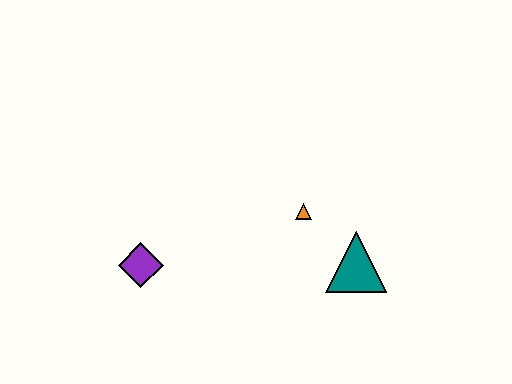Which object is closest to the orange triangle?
The teal triangle is closest to the orange triangle.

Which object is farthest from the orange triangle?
The purple diamond is farthest from the orange triangle.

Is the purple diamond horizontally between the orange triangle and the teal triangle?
No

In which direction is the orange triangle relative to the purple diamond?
The orange triangle is to the right of the purple diamond.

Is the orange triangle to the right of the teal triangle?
No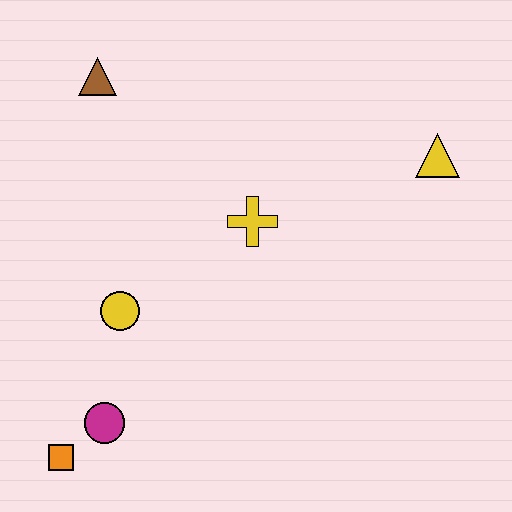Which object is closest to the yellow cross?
The yellow circle is closest to the yellow cross.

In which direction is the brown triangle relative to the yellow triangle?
The brown triangle is to the left of the yellow triangle.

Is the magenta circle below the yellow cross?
Yes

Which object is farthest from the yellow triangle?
The orange square is farthest from the yellow triangle.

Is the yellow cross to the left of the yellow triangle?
Yes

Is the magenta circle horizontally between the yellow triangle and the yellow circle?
No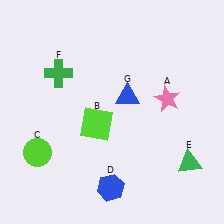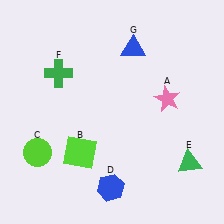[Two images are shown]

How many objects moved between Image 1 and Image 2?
2 objects moved between the two images.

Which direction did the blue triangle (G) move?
The blue triangle (G) moved up.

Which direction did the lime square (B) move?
The lime square (B) moved down.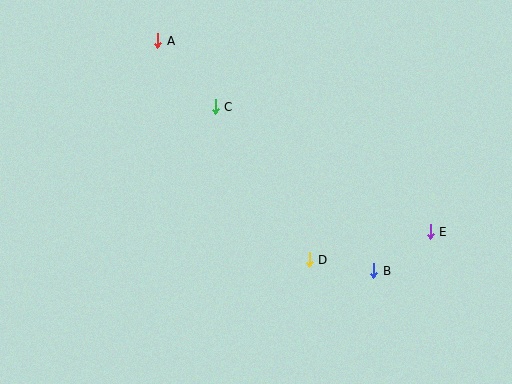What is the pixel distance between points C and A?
The distance between C and A is 88 pixels.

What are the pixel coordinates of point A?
Point A is at (158, 41).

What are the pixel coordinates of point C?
Point C is at (215, 107).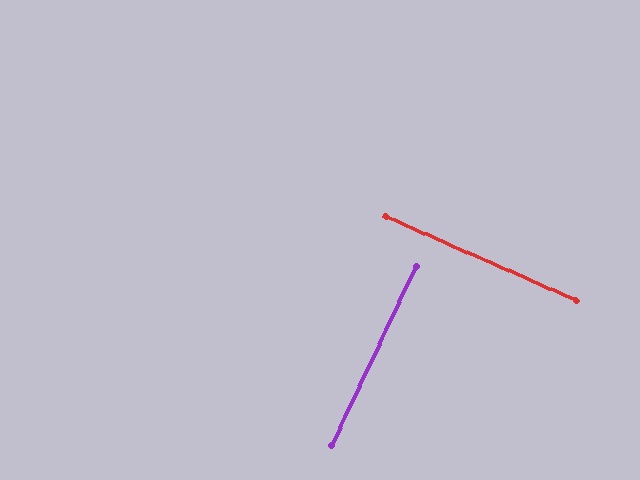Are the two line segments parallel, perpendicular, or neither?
Perpendicular — they meet at approximately 88°.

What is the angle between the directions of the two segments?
Approximately 88 degrees.